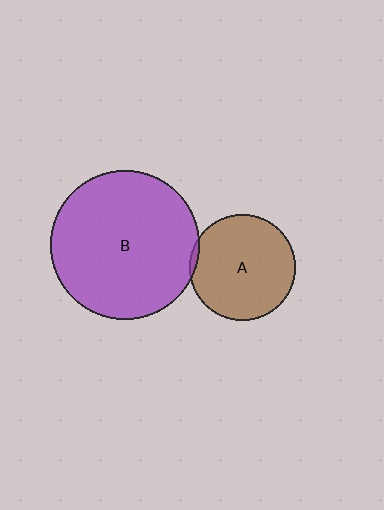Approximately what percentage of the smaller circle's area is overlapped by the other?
Approximately 5%.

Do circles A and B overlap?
Yes.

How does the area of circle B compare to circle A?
Approximately 2.0 times.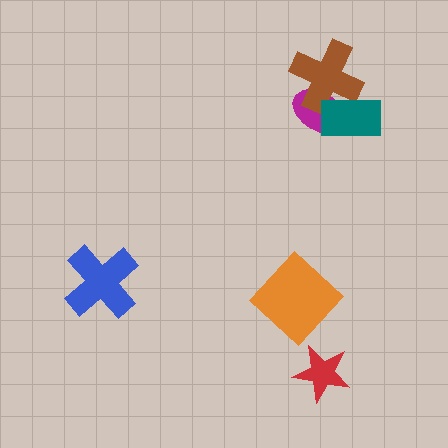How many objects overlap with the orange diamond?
0 objects overlap with the orange diamond.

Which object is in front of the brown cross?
The teal rectangle is in front of the brown cross.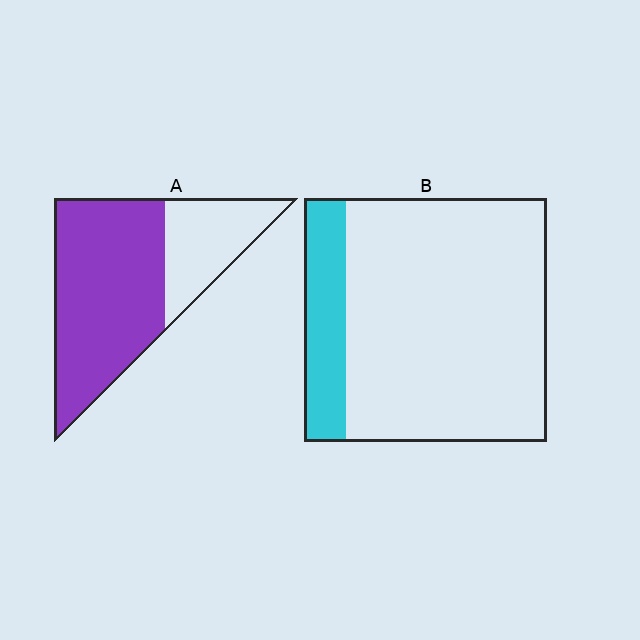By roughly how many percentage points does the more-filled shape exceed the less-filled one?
By roughly 55 percentage points (A over B).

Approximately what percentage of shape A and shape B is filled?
A is approximately 70% and B is approximately 15%.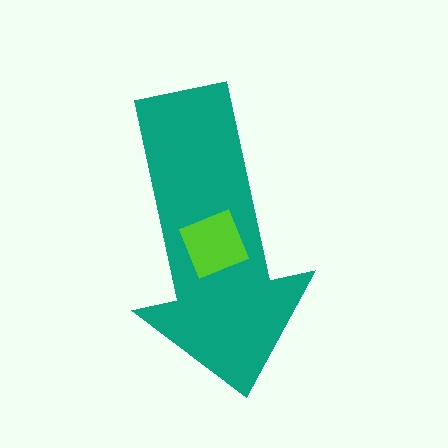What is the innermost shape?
The lime diamond.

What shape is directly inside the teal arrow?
The lime diamond.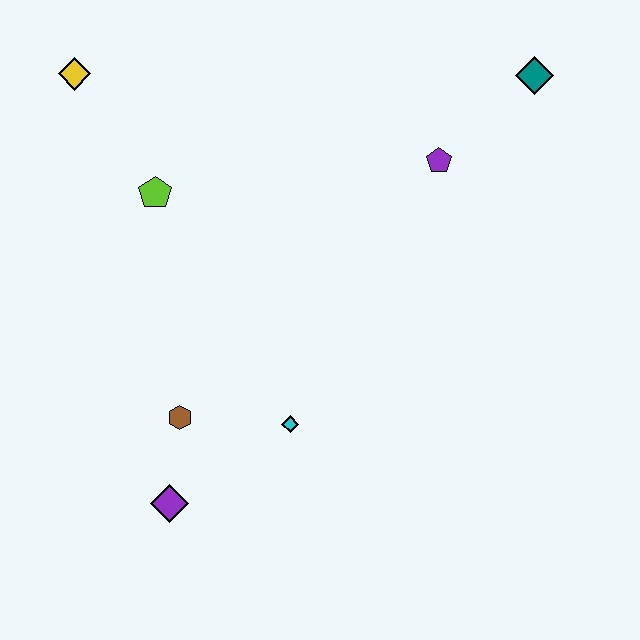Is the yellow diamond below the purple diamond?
No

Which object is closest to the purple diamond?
The brown hexagon is closest to the purple diamond.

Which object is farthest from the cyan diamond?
The teal diamond is farthest from the cyan diamond.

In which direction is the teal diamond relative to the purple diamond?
The teal diamond is above the purple diamond.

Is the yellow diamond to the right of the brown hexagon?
No